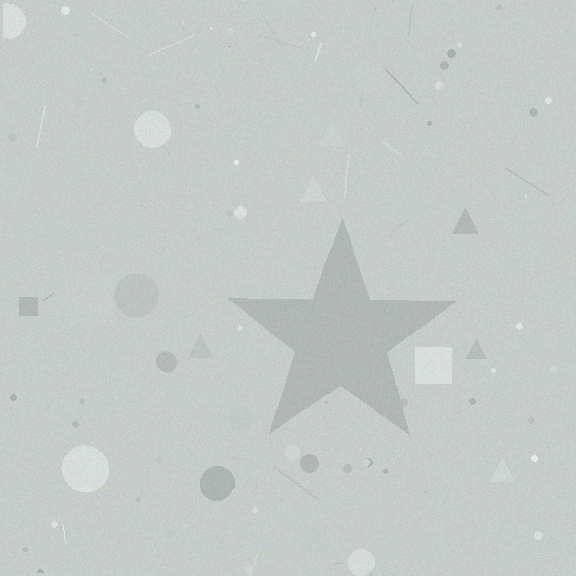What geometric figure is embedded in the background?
A star is embedded in the background.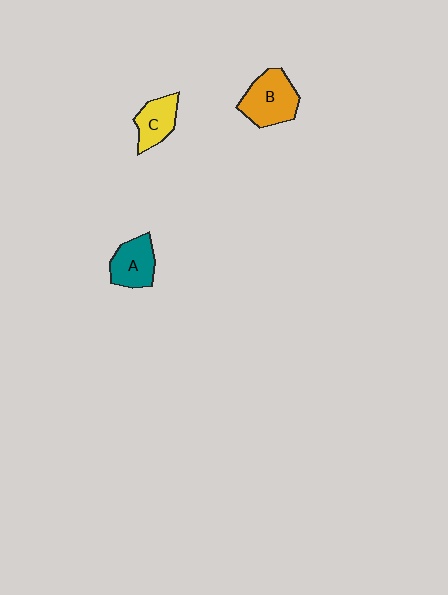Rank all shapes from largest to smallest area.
From largest to smallest: B (orange), A (teal), C (yellow).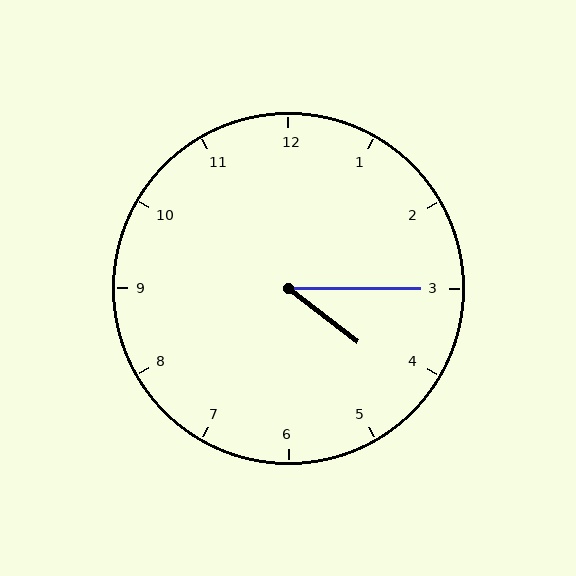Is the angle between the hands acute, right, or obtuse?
It is acute.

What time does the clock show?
4:15.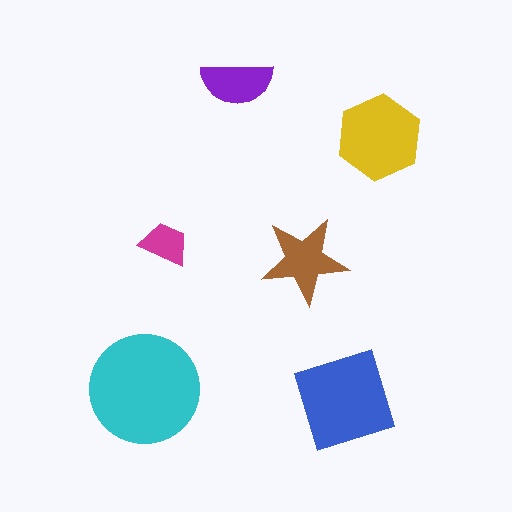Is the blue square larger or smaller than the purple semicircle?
Larger.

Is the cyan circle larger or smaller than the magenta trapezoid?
Larger.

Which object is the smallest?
The magenta trapezoid.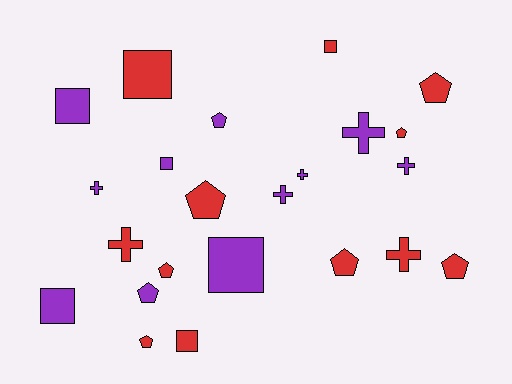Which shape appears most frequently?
Pentagon, with 9 objects.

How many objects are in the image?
There are 23 objects.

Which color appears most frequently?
Red, with 12 objects.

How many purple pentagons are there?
There are 2 purple pentagons.